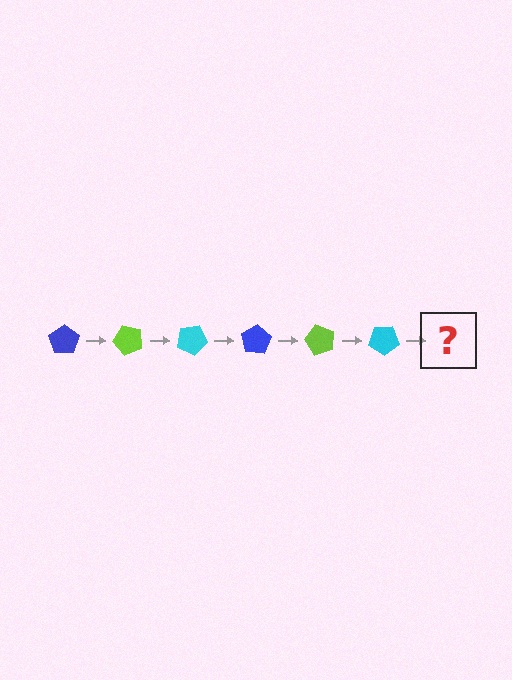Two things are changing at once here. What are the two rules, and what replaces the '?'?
The two rules are that it rotates 50 degrees each step and the color cycles through blue, lime, and cyan. The '?' should be a blue pentagon, rotated 300 degrees from the start.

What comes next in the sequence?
The next element should be a blue pentagon, rotated 300 degrees from the start.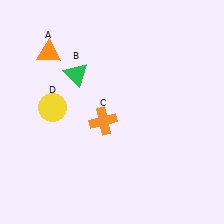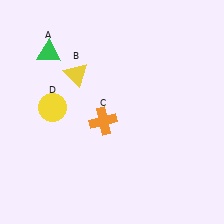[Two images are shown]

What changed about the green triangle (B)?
In Image 1, B is green. In Image 2, it changed to yellow.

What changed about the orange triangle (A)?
In Image 1, A is orange. In Image 2, it changed to green.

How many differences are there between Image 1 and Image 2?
There are 2 differences between the two images.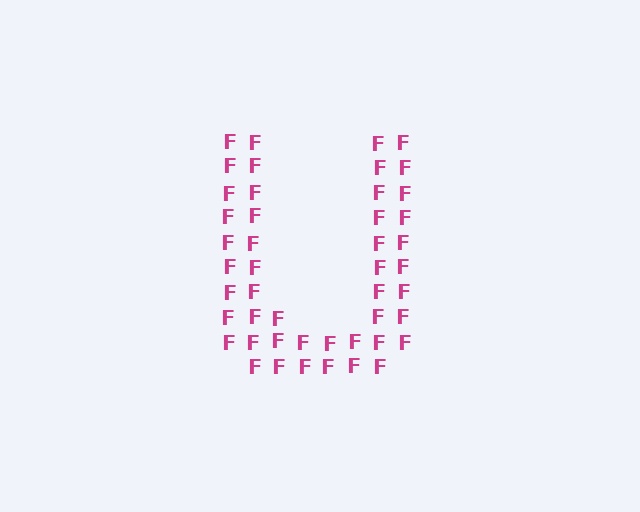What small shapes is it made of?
It is made of small letter F's.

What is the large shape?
The large shape is the letter U.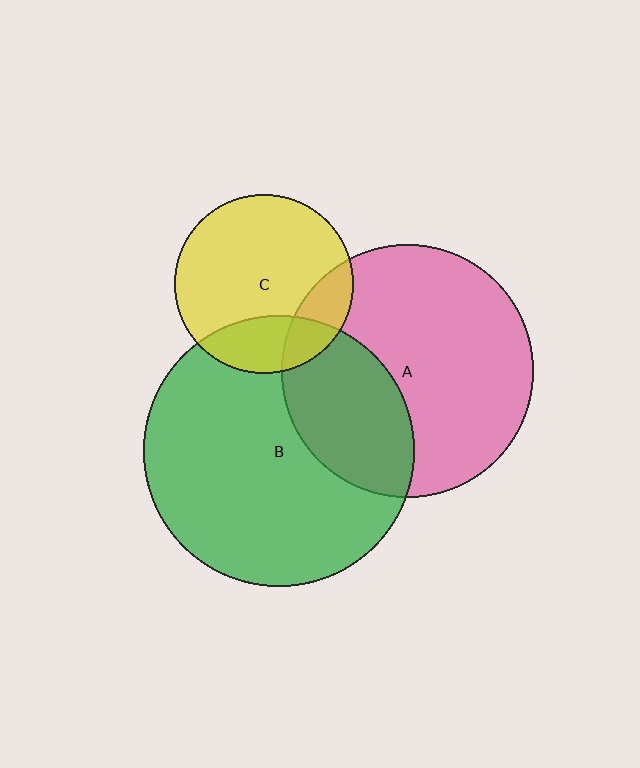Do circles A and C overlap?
Yes.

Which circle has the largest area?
Circle B (green).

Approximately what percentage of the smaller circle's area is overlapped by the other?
Approximately 15%.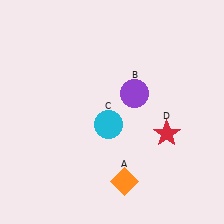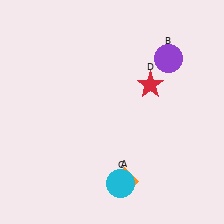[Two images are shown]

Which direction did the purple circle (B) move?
The purple circle (B) moved up.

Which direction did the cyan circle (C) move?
The cyan circle (C) moved down.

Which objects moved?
The objects that moved are: the purple circle (B), the cyan circle (C), the red star (D).